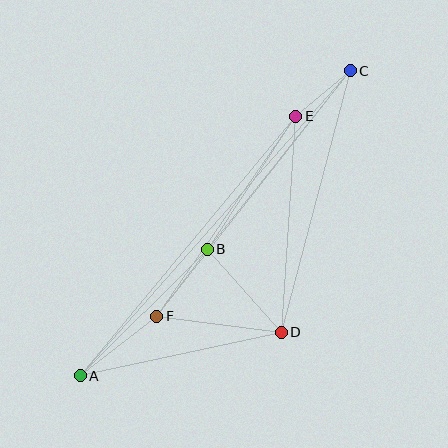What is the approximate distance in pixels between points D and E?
The distance between D and E is approximately 216 pixels.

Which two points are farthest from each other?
Points A and C are farthest from each other.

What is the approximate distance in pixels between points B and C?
The distance between B and C is approximately 228 pixels.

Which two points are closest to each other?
Points C and E are closest to each other.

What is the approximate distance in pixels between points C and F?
The distance between C and F is approximately 312 pixels.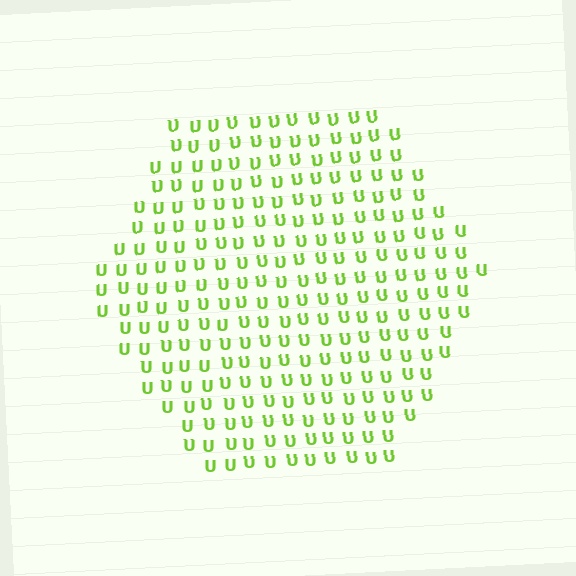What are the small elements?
The small elements are letter U's.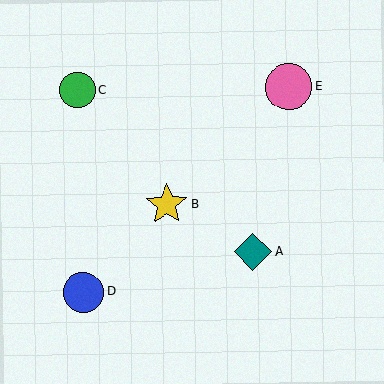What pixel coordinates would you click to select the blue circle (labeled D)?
Click at (84, 292) to select the blue circle D.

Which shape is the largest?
The pink circle (labeled E) is the largest.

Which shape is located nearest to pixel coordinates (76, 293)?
The blue circle (labeled D) at (84, 292) is nearest to that location.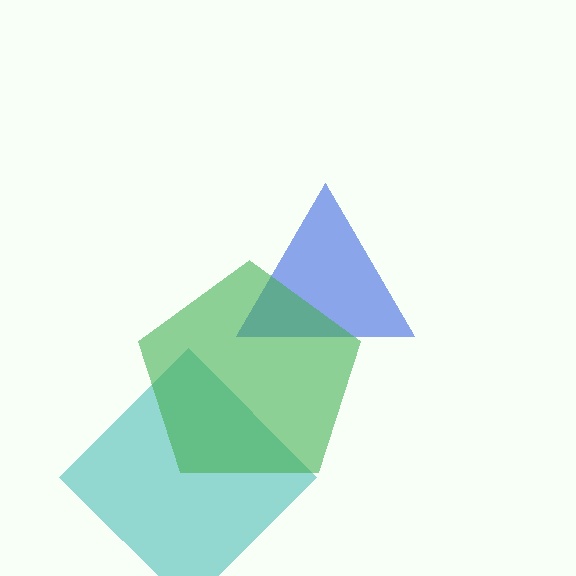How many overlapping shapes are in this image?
There are 3 overlapping shapes in the image.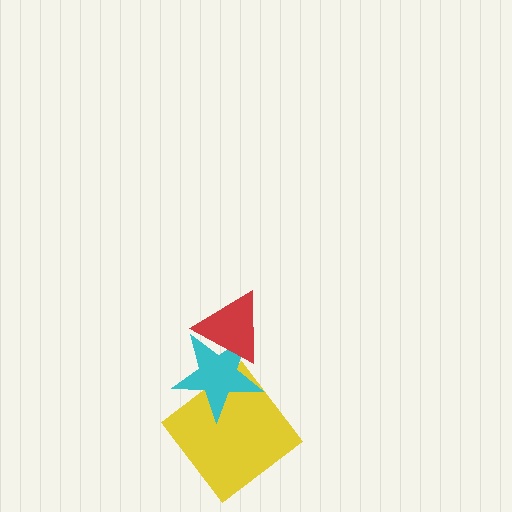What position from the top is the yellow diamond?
The yellow diamond is 3rd from the top.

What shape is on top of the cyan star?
The red triangle is on top of the cyan star.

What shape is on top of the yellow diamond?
The cyan star is on top of the yellow diamond.